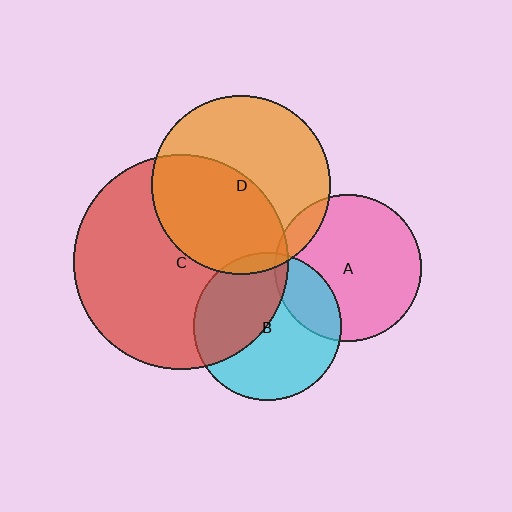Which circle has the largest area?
Circle C (red).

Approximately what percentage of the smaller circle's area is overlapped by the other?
Approximately 5%.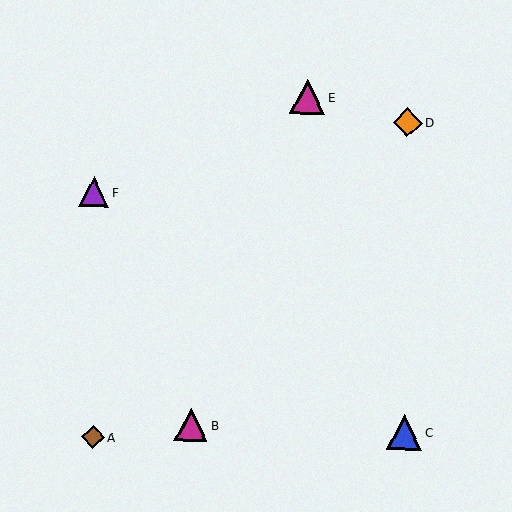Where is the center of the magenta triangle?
The center of the magenta triangle is at (308, 97).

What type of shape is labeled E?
Shape E is a magenta triangle.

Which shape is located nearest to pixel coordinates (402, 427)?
The blue triangle (labeled C) at (404, 433) is nearest to that location.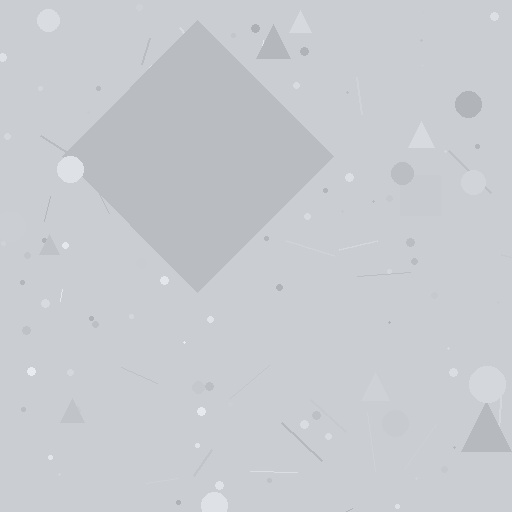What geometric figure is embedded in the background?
A diamond is embedded in the background.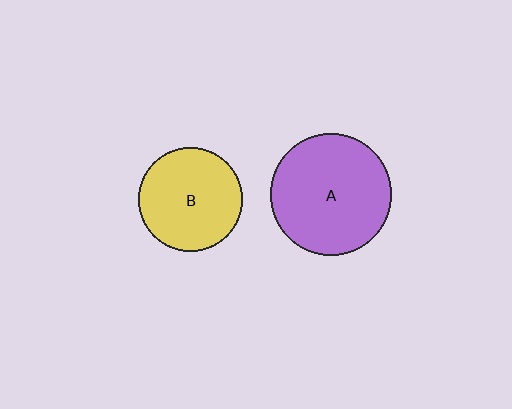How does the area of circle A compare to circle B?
Approximately 1.4 times.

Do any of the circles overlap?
No, none of the circles overlap.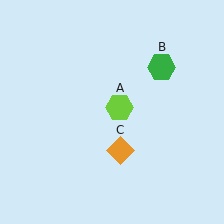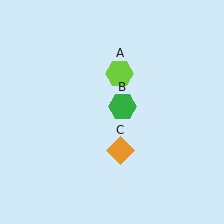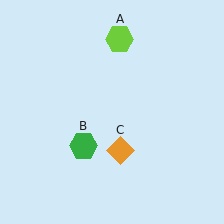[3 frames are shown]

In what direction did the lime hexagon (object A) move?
The lime hexagon (object A) moved up.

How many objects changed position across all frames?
2 objects changed position: lime hexagon (object A), green hexagon (object B).